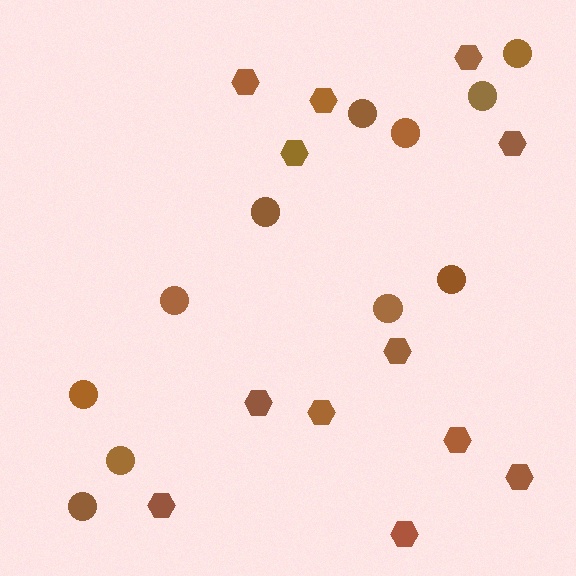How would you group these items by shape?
There are 2 groups: one group of hexagons (12) and one group of circles (11).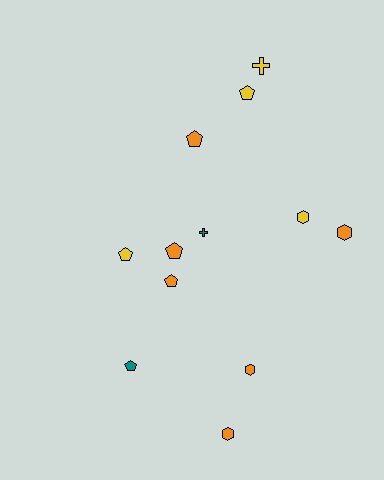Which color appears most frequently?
Orange, with 6 objects.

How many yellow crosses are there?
There is 1 yellow cross.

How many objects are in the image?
There are 12 objects.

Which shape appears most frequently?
Pentagon, with 6 objects.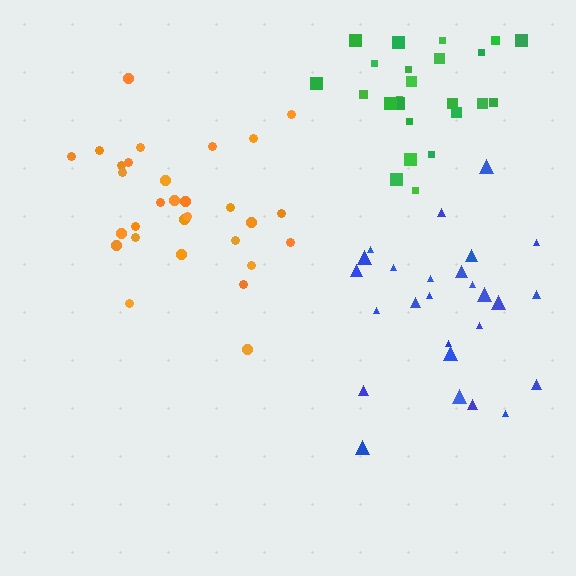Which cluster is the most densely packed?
Orange.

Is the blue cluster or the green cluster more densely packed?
Green.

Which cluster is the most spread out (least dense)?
Blue.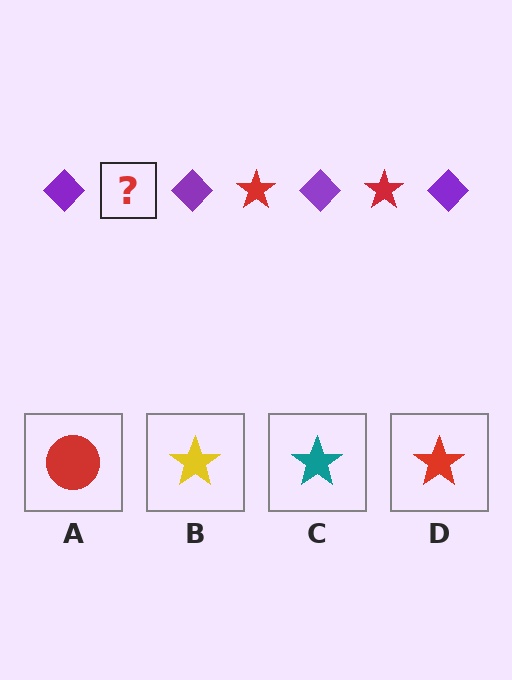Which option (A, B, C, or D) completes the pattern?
D.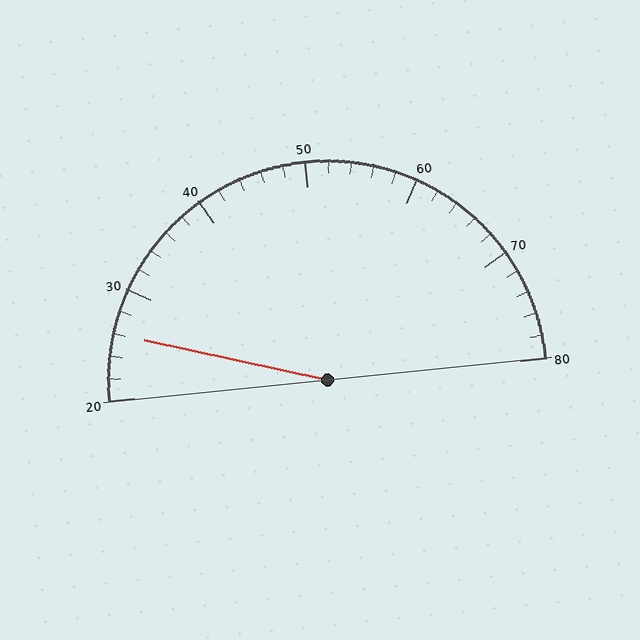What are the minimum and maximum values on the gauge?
The gauge ranges from 20 to 80.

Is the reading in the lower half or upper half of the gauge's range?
The reading is in the lower half of the range (20 to 80).